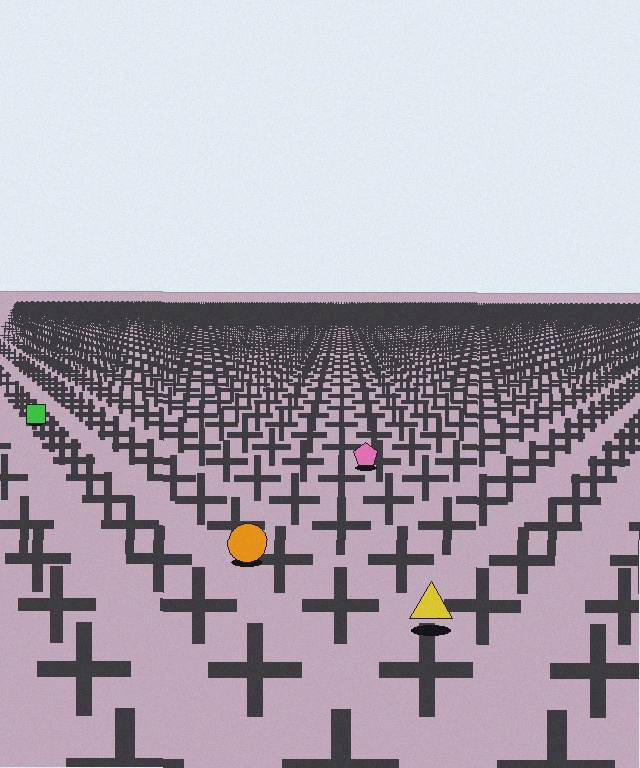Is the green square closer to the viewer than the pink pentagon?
No. The pink pentagon is closer — you can tell from the texture gradient: the ground texture is coarser near it.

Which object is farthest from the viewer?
The green square is farthest from the viewer. It appears smaller and the ground texture around it is denser.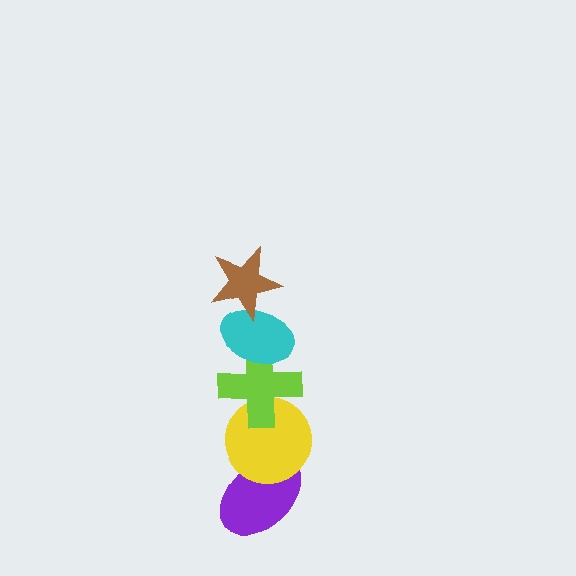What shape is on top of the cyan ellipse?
The brown star is on top of the cyan ellipse.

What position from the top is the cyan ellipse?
The cyan ellipse is 2nd from the top.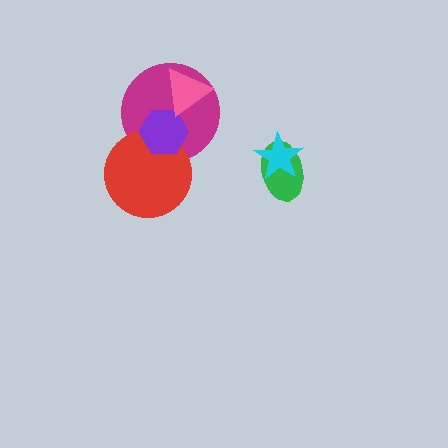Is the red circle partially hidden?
Yes, it is partially covered by another shape.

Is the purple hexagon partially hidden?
Yes, it is partially covered by another shape.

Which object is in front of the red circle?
The purple hexagon is in front of the red circle.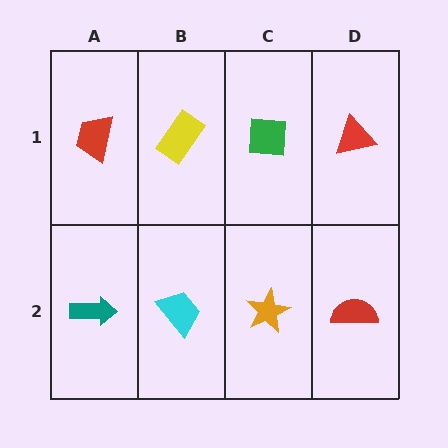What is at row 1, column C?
A green square.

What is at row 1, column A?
A red trapezoid.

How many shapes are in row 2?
4 shapes.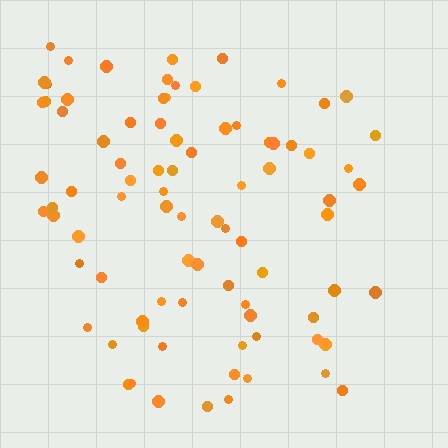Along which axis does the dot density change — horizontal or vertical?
Horizontal.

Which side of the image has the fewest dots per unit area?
The right.